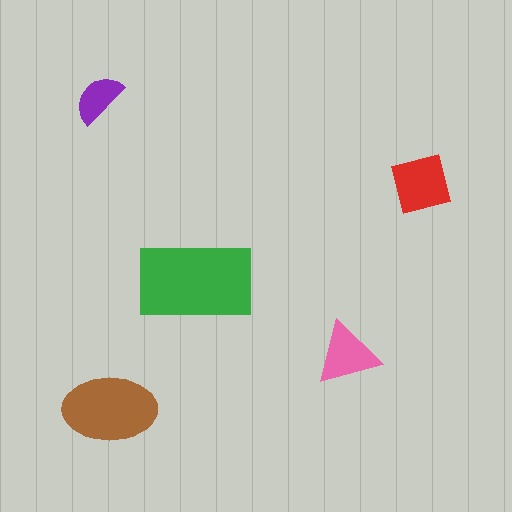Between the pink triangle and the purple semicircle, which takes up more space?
The pink triangle.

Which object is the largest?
The green rectangle.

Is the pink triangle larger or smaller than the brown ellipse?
Smaller.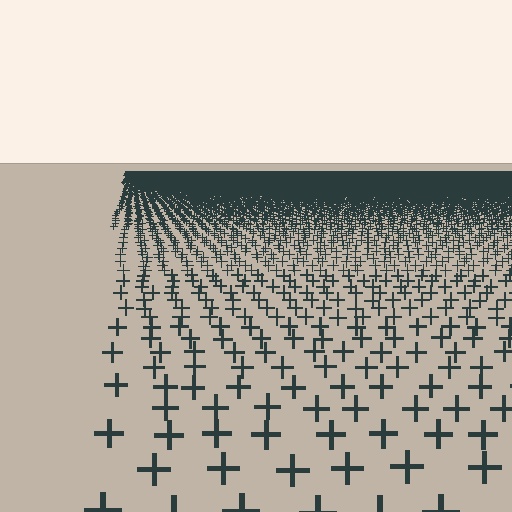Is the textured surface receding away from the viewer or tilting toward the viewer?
The surface is receding away from the viewer. Texture elements get smaller and denser toward the top.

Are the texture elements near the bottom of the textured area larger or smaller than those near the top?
Larger. Near the bottom, elements are closer to the viewer and appear at a bigger on-screen size.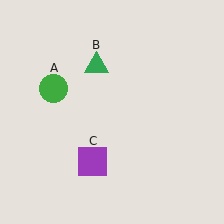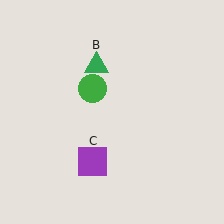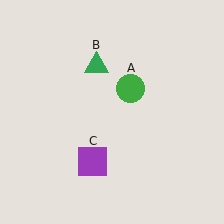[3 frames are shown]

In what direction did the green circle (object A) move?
The green circle (object A) moved right.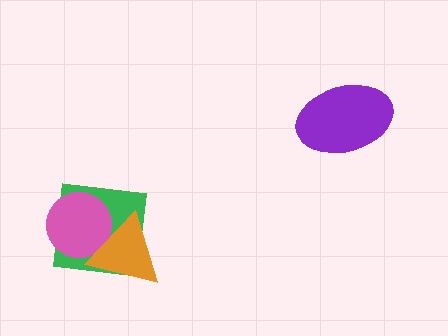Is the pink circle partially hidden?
Yes, it is partially covered by another shape.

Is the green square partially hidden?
Yes, it is partially covered by another shape.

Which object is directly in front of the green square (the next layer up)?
The pink circle is directly in front of the green square.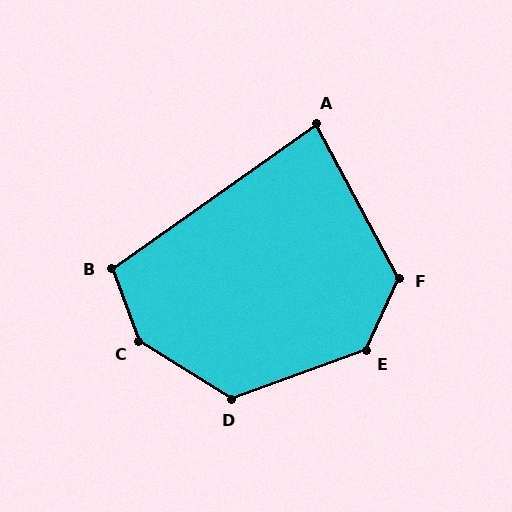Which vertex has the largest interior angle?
C, at approximately 142 degrees.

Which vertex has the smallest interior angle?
A, at approximately 83 degrees.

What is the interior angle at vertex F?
Approximately 127 degrees (obtuse).